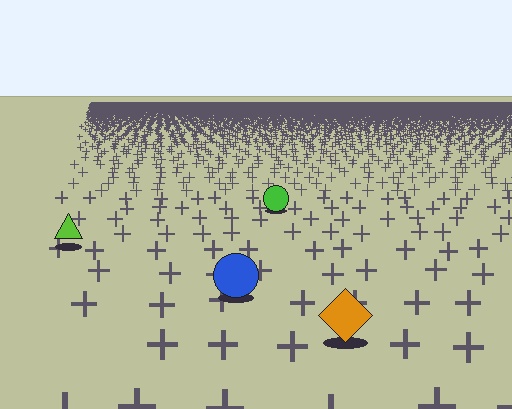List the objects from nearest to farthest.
From nearest to farthest: the orange diamond, the blue circle, the lime triangle, the green circle.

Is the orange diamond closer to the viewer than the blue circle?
Yes. The orange diamond is closer — you can tell from the texture gradient: the ground texture is coarser near it.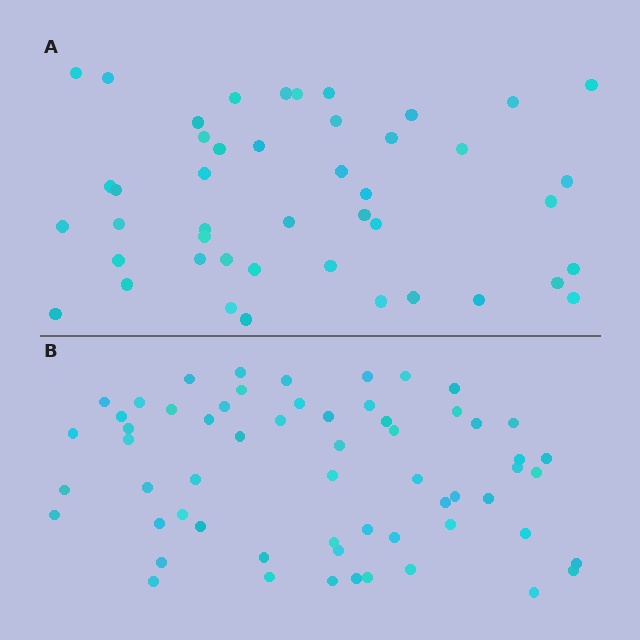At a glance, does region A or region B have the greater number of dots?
Region B (the bottom region) has more dots.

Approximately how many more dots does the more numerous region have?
Region B has approximately 15 more dots than region A.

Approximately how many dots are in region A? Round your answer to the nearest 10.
About 40 dots. (The exact count is 45, which rounds to 40.)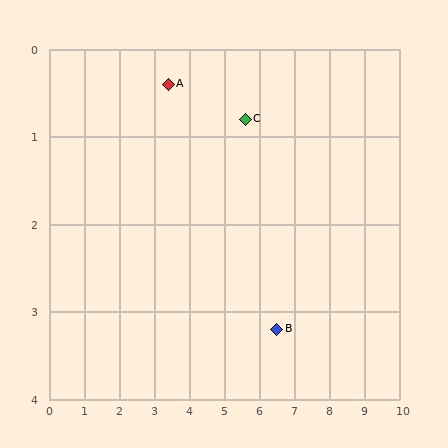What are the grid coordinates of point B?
Point B is at approximately (6.5, 3.2).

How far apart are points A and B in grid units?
Points A and B are about 4.2 grid units apart.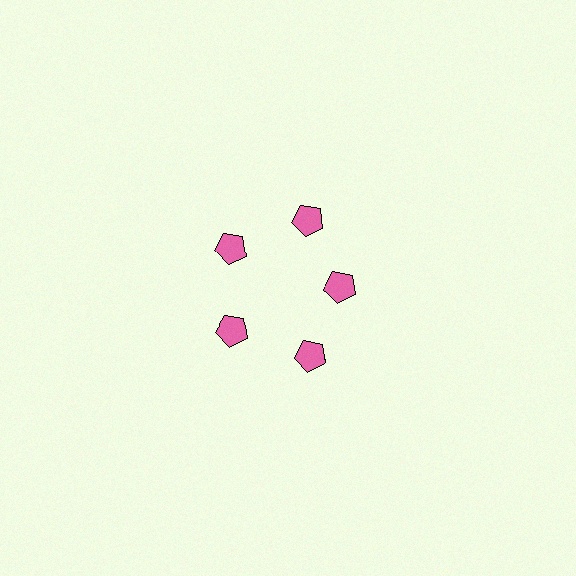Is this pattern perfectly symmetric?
No. The 5 pink pentagons are arranged in a ring, but one element near the 3 o'clock position is pulled inward toward the center, breaking the 5-fold rotational symmetry.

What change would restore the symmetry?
The symmetry would be restored by moving it outward, back onto the ring so that all 5 pentagons sit at equal angles and equal distance from the center.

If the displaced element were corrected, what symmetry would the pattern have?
It would have 5-fold rotational symmetry — the pattern would map onto itself every 72 degrees.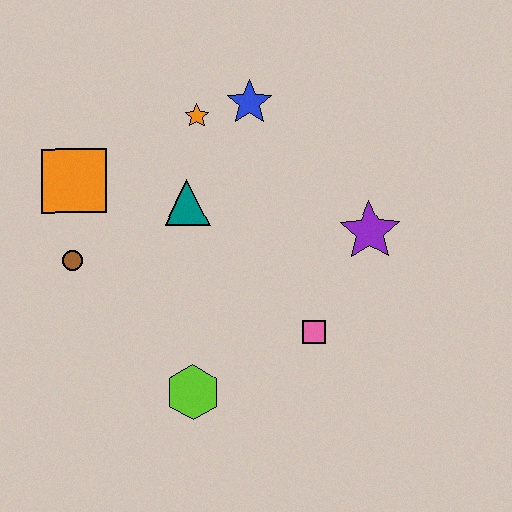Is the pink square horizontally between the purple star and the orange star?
Yes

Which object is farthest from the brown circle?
The purple star is farthest from the brown circle.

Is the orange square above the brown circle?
Yes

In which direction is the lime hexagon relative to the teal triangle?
The lime hexagon is below the teal triangle.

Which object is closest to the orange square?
The brown circle is closest to the orange square.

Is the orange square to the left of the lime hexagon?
Yes